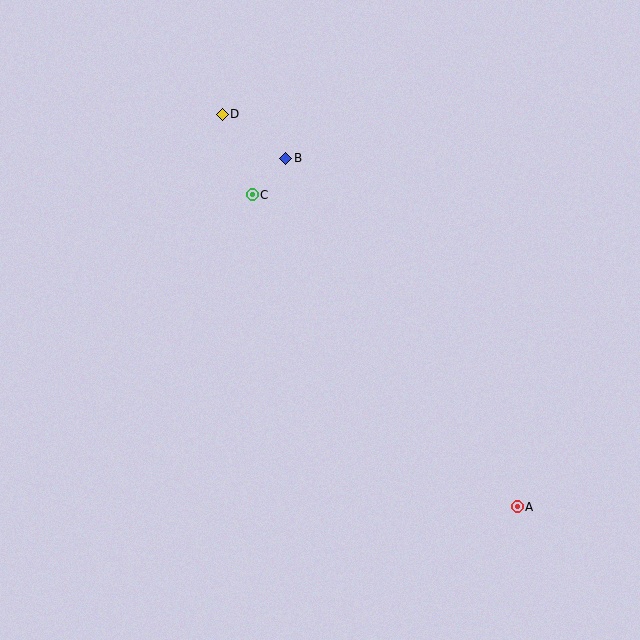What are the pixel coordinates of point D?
Point D is at (222, 114).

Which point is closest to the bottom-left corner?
Point C is closest to the bottom-left corner.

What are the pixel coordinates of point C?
Point C is at (252, 195).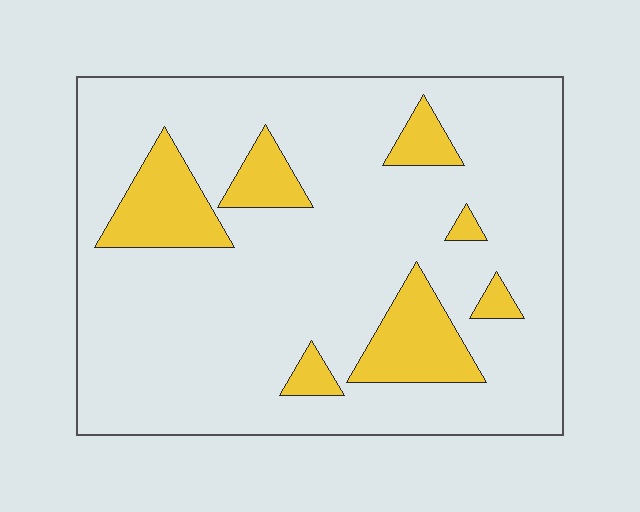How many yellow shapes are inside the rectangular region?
7.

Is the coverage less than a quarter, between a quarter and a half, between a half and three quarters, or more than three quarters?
Less than a quarter.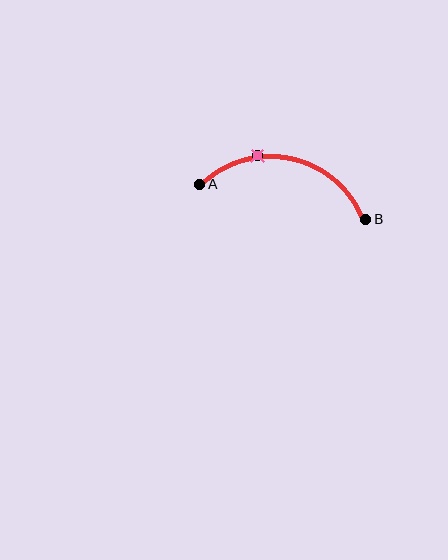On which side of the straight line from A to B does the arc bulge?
The arc bulges above the straight line connecting A and B.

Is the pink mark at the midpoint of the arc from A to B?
No. The pink mark lies on the arc but is closer to endpoint A. The arc midpoint would be at the point on the curve equidistant along the arc from both A and B.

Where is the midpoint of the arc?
The arc midpoint is the point on the curve farthest from the straight line joining A and B. It sits above that line.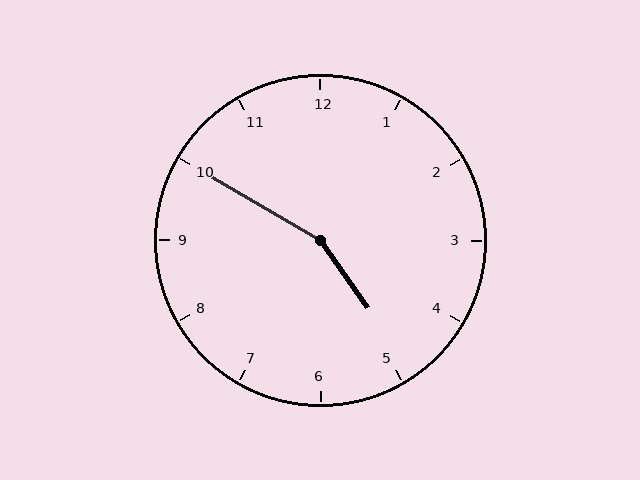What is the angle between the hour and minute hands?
Approximately 155 degrees.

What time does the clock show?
4:50.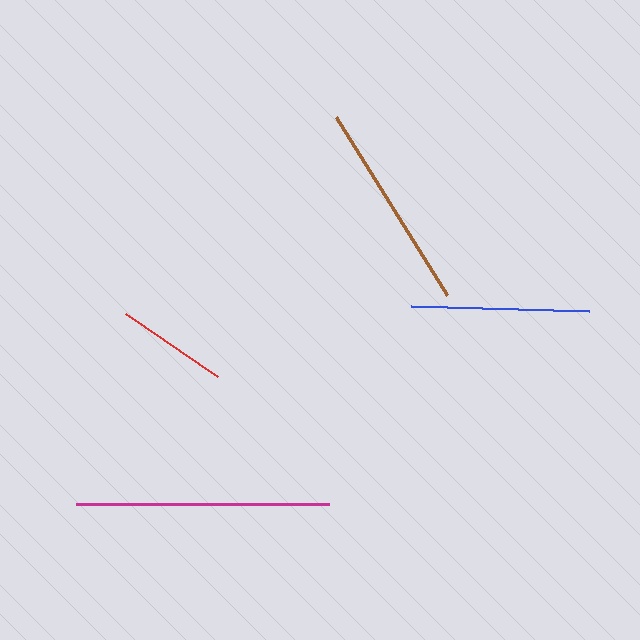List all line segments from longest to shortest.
From longest to shortest: magenta, brown, blue, red.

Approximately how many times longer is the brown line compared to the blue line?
The brown line is approximately 1.2 times the length of the blue line.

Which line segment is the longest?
The magenta line is the longest at approximately 253 pixels.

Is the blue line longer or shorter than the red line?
The blue line is longer than the red line.